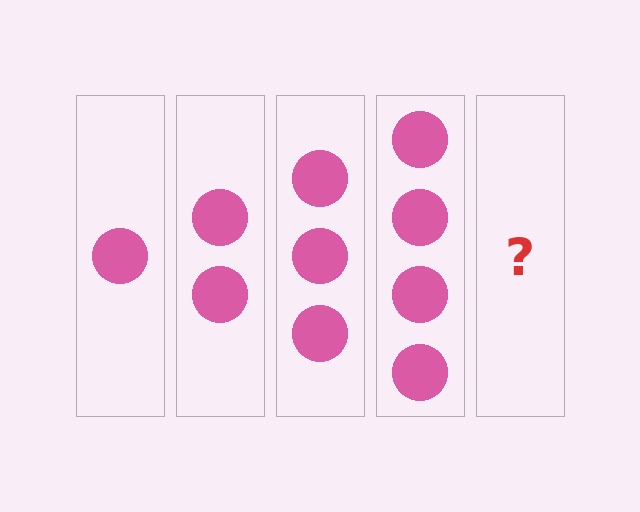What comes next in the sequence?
The next element should be 5 circles.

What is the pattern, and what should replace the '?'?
The pattern is that each step adds one more circle. The '?' should be 5 circles.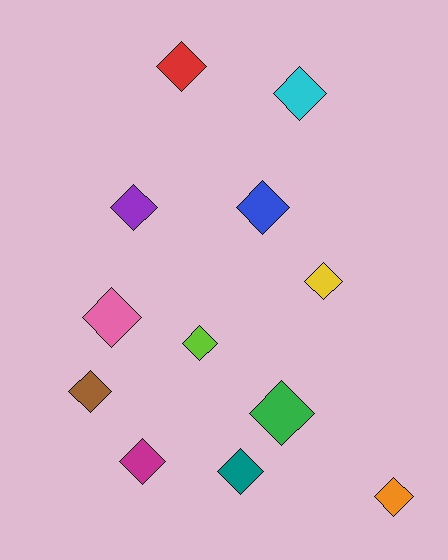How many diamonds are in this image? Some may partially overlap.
There are 12 diamonds.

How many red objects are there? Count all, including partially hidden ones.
There is 1 red object.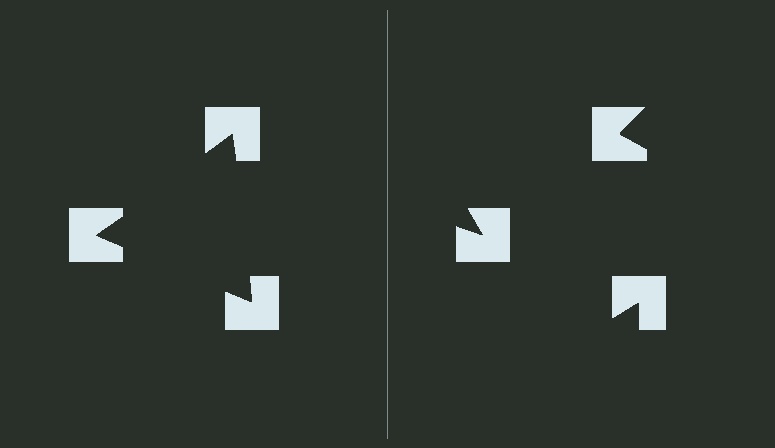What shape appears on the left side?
An illusory triangle.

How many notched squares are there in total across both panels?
6 — 3 on each side.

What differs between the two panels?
The notched squares are positioned identically on both sides; only the wedge orientations differ. On the left they align to a triangle; on the right they are misaligned.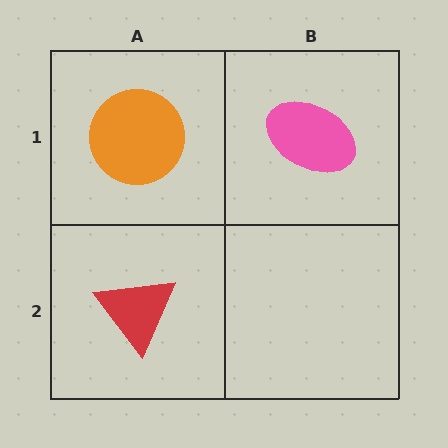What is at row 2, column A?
A red triangle.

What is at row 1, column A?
An orange circle.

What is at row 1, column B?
A pink ellipse.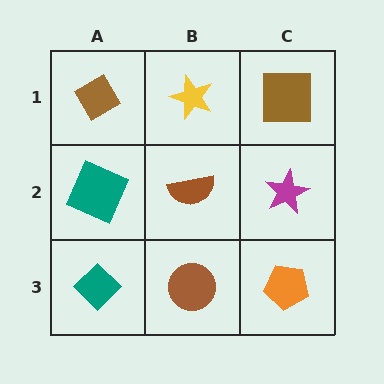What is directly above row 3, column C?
A magenta star.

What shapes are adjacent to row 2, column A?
A brown diamond (row 1, column A), a teal diamond (row 3, column A), a brown semicircle (row 2, column B).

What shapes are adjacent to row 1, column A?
A teal square (row 2, column A), a yellow star (row 1, column B).